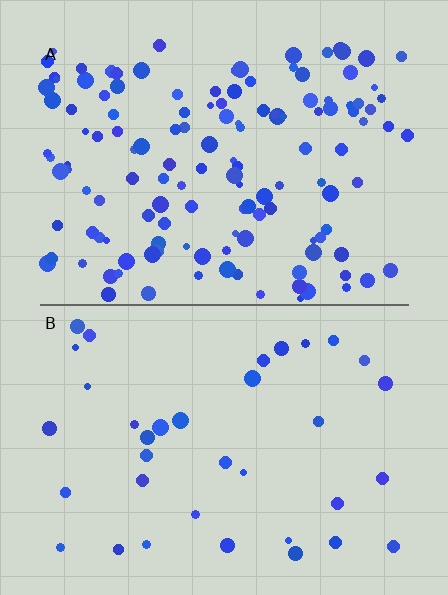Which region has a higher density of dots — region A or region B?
A (the top).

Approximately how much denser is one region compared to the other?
Approximately 3.7× — region A over region B.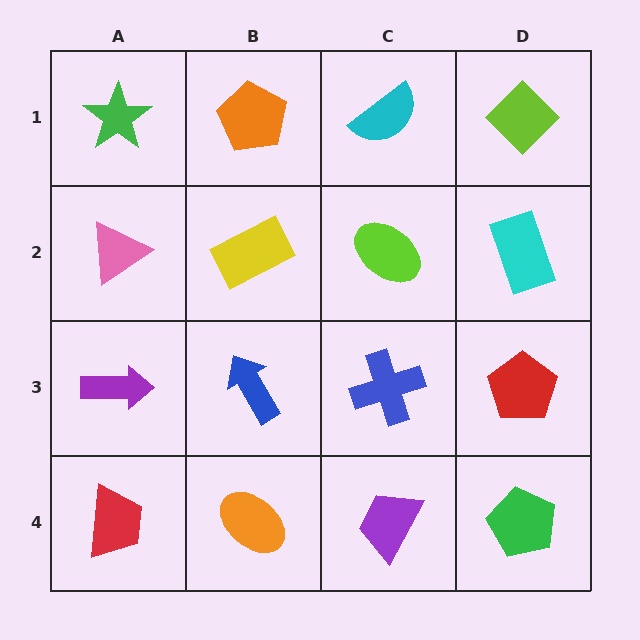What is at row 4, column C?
A purple trapezoid.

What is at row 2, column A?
A pink triangle.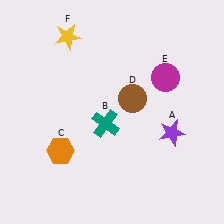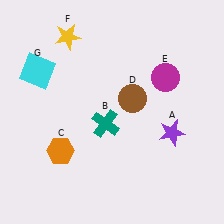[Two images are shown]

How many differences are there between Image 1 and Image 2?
There is 1 difference between the two images.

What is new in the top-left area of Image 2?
A cyan square (G) was added in the top-left area of Image 2.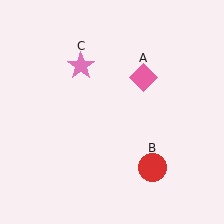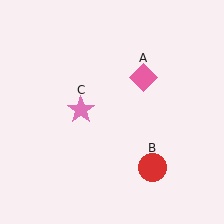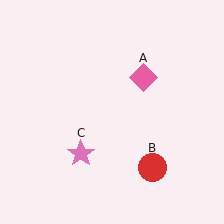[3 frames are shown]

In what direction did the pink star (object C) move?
The pink star (object C) moved down.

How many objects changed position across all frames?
1 object changed position: pink star (object C).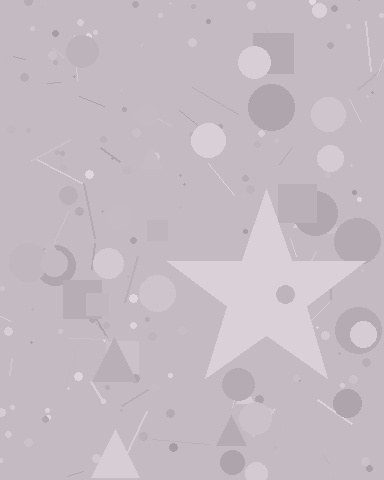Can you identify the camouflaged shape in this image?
The camouflaged shape is a star.